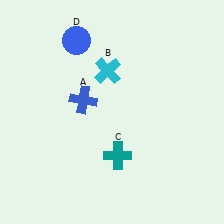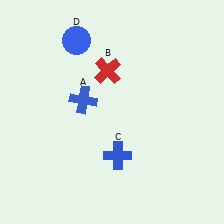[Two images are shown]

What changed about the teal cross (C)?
In Image 1, C is teal. In Image 2, it changed to blue.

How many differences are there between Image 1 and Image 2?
There are 2 differences between the two images.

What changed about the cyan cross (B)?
In Image 1, B is cyan. In Image 2, it changed to red.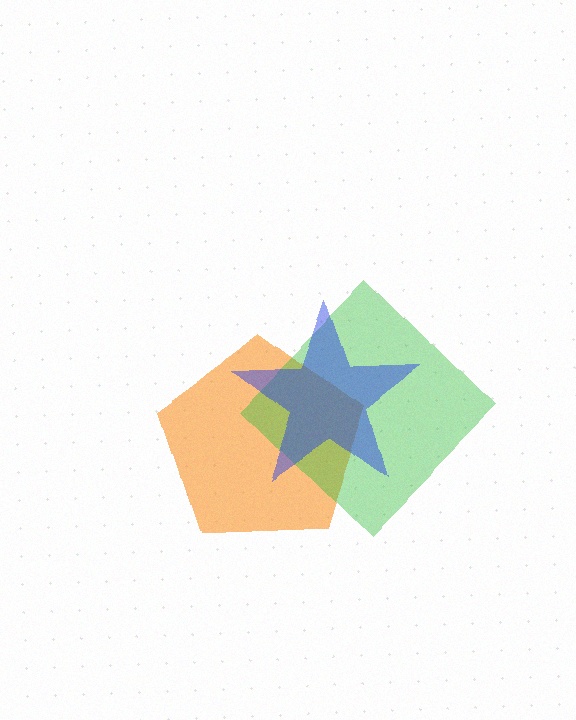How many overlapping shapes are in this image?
There are 3 overlapping shapes in the image.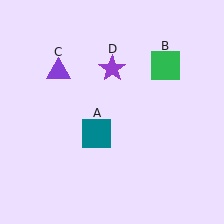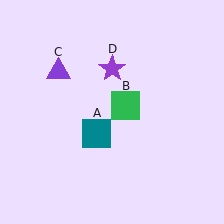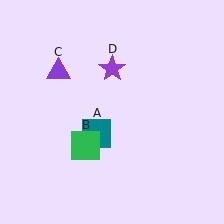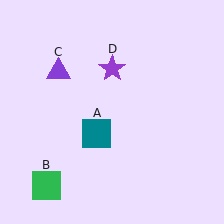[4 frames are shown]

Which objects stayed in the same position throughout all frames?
Teal square (object A) and purple triangle (object C) and purple star (object D) remained stationary.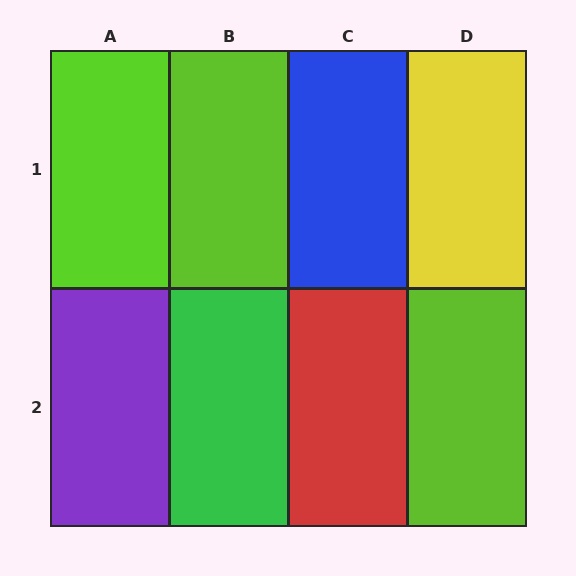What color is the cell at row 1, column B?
Lime.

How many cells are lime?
3 cells are lime.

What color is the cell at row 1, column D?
Yellow.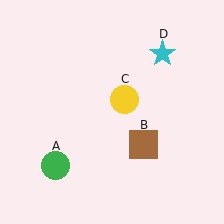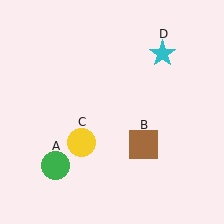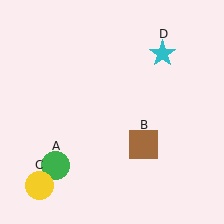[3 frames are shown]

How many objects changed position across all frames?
1 object changed position: yellow circle (object C).